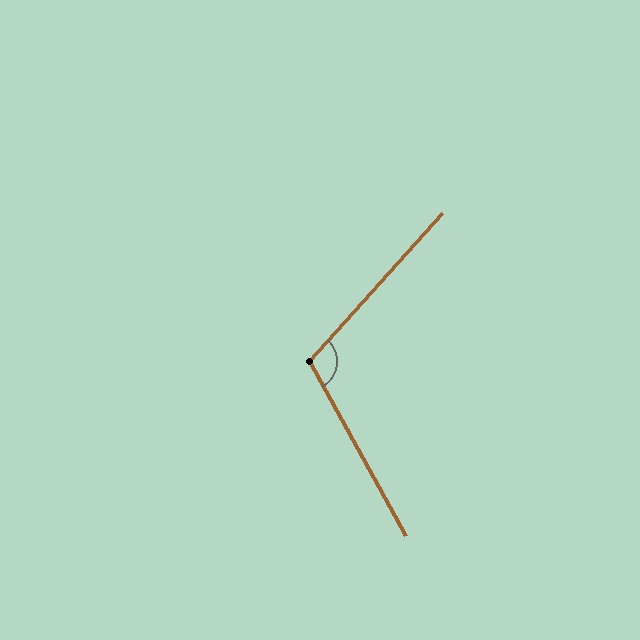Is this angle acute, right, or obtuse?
It is obtuse.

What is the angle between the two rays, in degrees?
Approximately 109 degrees.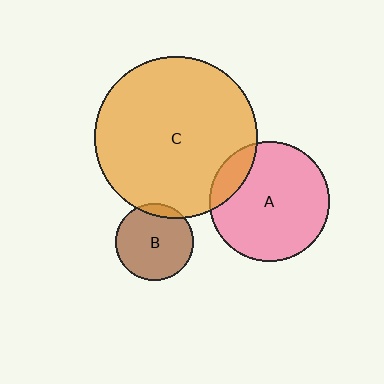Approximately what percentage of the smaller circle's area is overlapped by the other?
Approximately 15%.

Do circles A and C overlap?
Yes.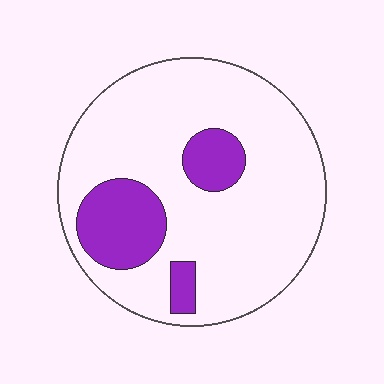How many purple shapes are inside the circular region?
3.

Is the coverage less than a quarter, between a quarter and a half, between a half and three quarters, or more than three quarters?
Less than a quarter.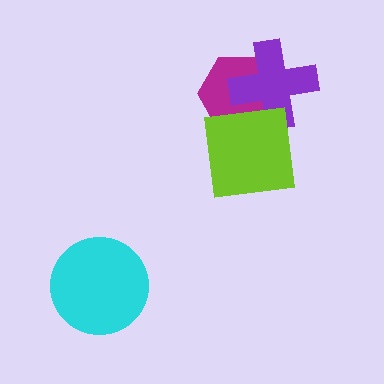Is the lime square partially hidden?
No, no other shape covers it.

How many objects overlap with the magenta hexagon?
2 objects overlap with the magenta hexagon.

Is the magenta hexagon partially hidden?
Yes, it is partially covered by another shape.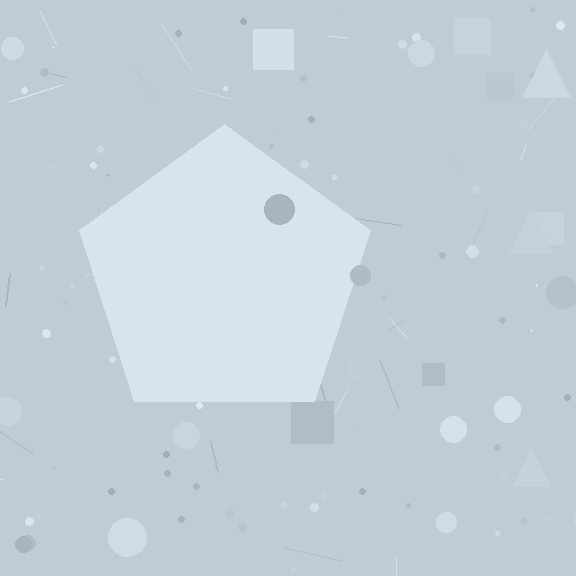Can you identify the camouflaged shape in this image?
The camouflaged shape is a pentagon.